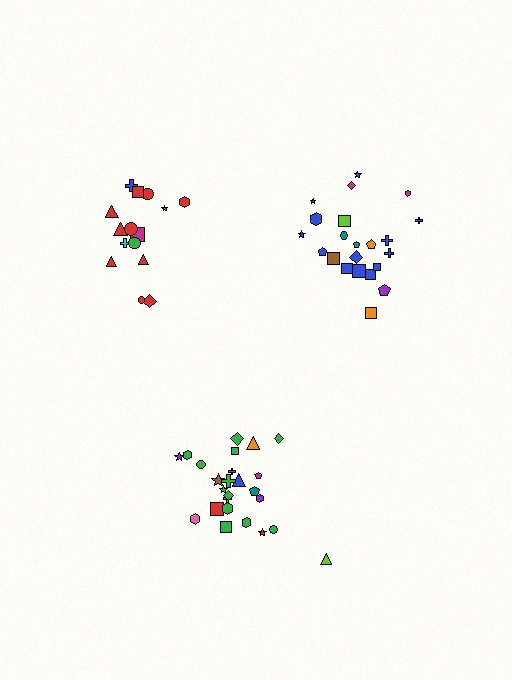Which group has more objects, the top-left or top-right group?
The top-right group.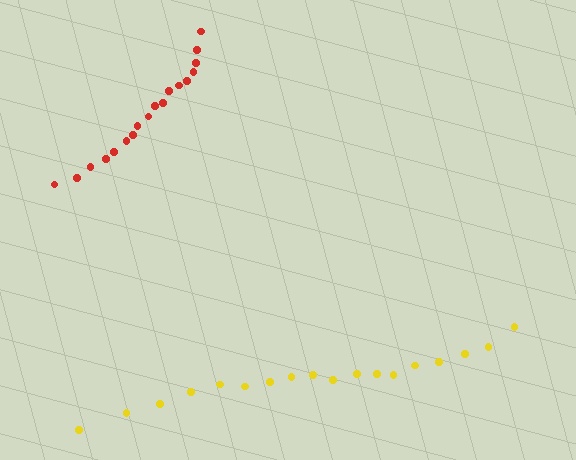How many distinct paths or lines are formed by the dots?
There are 2 distinct paths.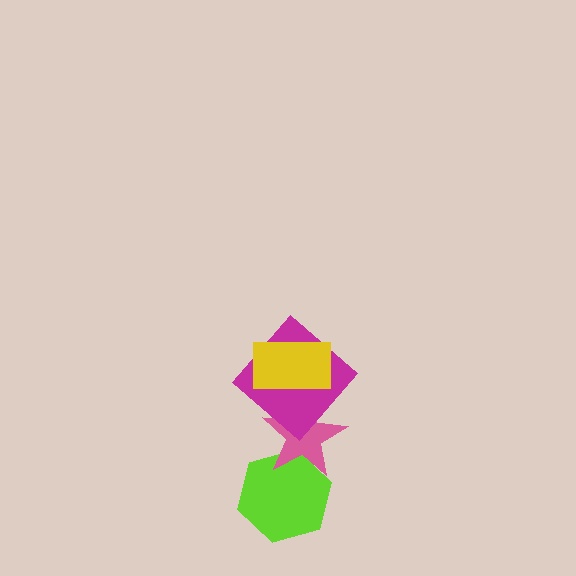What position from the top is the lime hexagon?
The lime hexagon is 4th from the top.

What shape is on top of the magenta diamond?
The yellow rectangle is on top of the magenta diamond.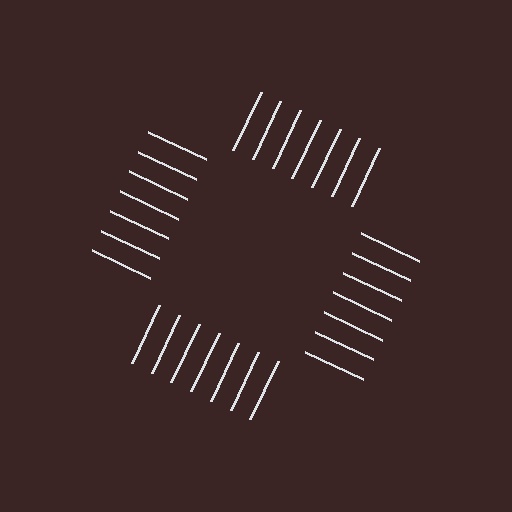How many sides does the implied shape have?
4 sides — the line-ends trace a square.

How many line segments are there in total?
28 — 7 along each of the 4 edges.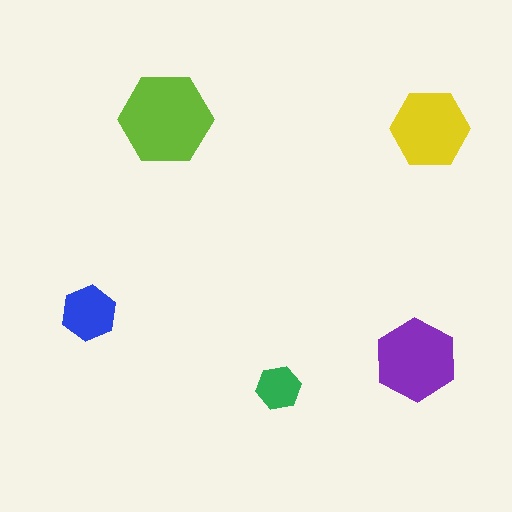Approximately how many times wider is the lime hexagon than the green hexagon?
About 2 times wider.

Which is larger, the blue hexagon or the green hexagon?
The blue one.